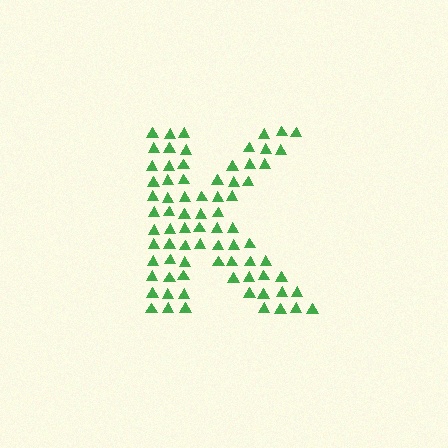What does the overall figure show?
The overall figure shows the letter K.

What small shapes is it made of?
It is made of small triangles.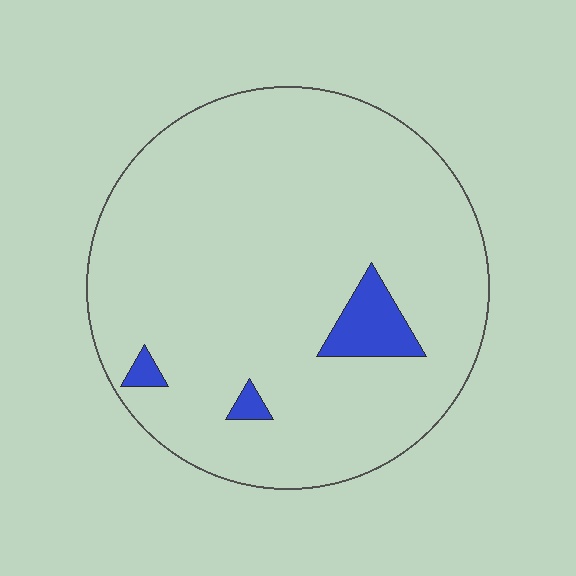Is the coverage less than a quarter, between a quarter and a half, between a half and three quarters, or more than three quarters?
Less than a quarter.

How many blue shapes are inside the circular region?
3.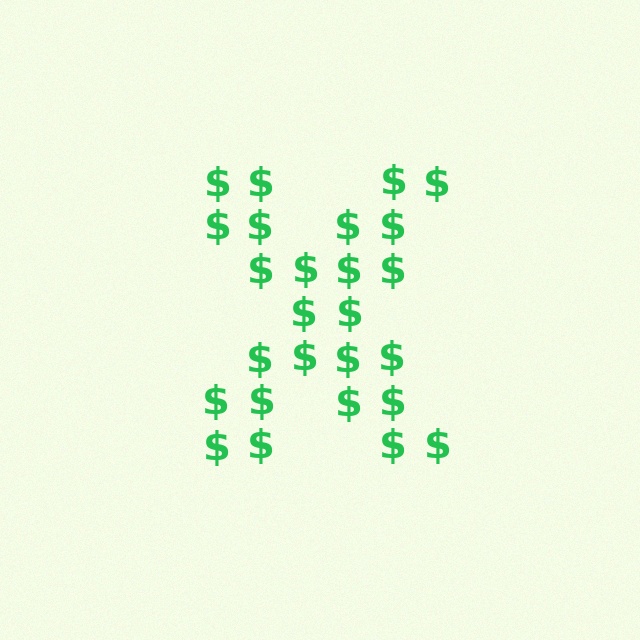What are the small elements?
The small elements are dollar signs.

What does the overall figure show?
The overall figure shows the letter X.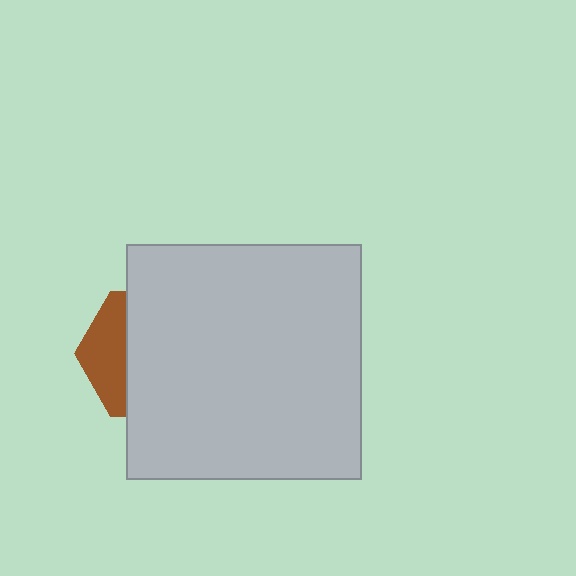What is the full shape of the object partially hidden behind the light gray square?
The partially hidden object is a brown hexagon.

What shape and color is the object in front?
The object in front is a light gray square.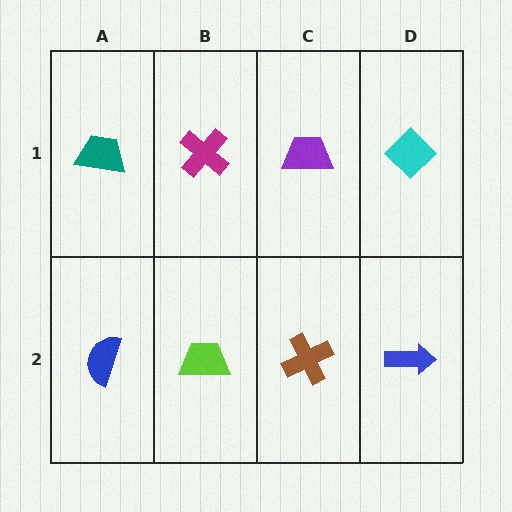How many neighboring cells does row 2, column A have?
2.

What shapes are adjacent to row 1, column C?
A brown cross (row 2, column C), a magenta cross (row 1, column B), a cyan diamond (row 1, column D).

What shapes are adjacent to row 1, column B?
A lime trapezoid (row 2, column B), a teal trapezoid (row 1, column A), a purple trapezoid (row 1, column C).